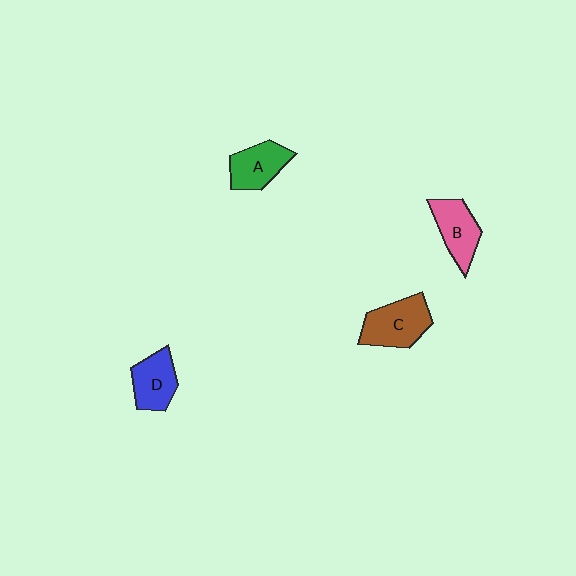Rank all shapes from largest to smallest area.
From largest to smallest: C (brown), B (pink), A (green), D (blue).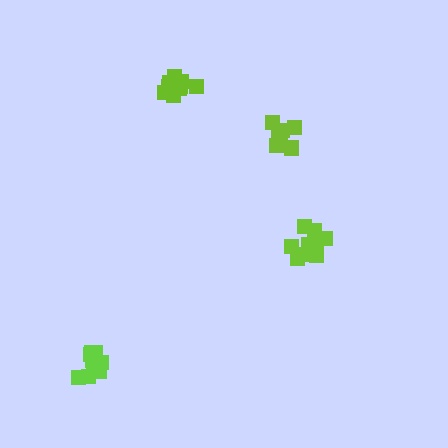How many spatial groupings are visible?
There are 4 spatial groupings.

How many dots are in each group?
Group 1: 10 dots, Group 2: 9 dots, Group 3: 11 dots, Group 4: 8 dots (38 total).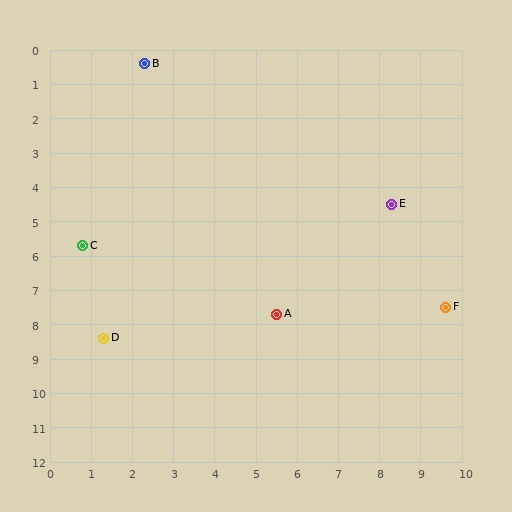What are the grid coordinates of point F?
Point F is at approximately (9.6, 7.5).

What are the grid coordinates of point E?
Point E is at approximately (8.3, 4.5).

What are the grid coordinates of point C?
Point C is at approximately (0.8, 5.7).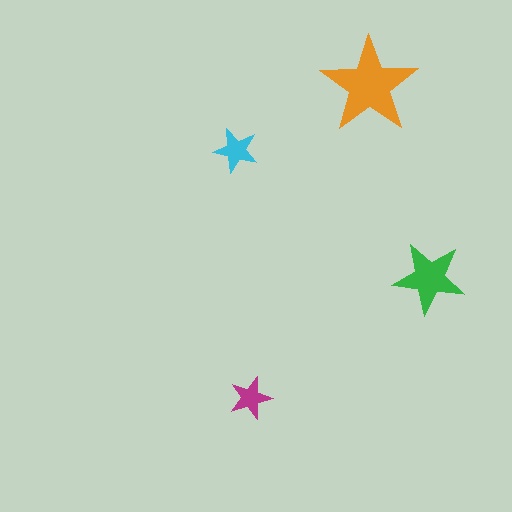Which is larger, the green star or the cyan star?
The green one.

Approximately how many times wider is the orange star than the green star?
About 1.5 times wider.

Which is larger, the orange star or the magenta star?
The orange one.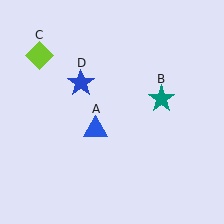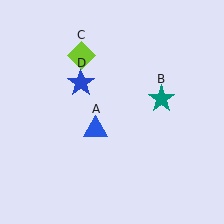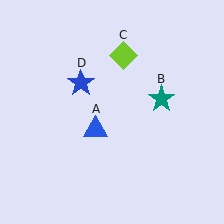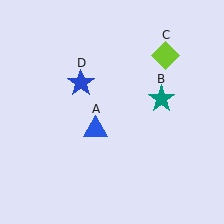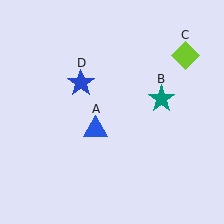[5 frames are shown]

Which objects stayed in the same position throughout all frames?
Blue triangle (object A) and teal star (object B) and blue star (object D) remained stationary.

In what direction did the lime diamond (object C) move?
The lime diamond (object C) moved right.